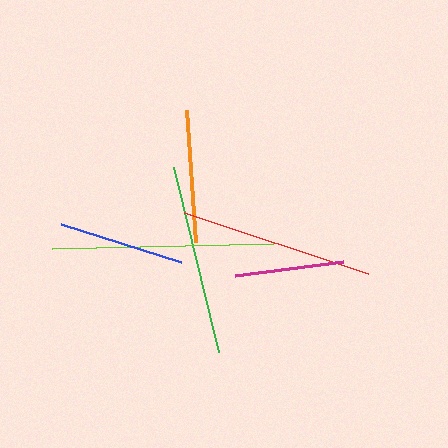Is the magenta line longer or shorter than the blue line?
The blue line is longer than the magenta line.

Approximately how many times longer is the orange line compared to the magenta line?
The orange line is approximately 1.2 times the length of the magenta line.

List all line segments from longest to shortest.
From longest to shortest: lime, red, green, orange, blue, magenta.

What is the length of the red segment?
The red segment is approximately 194 pixels long.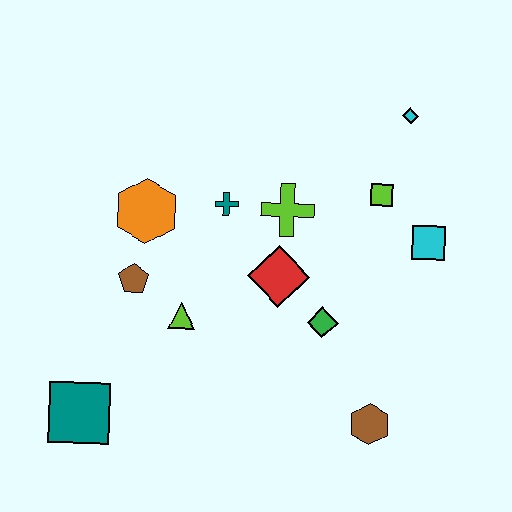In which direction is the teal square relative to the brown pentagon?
The teal square is below the brown pentagon.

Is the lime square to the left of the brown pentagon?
No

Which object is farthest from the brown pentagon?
The cyan diamond is farthest from the brown pentagon.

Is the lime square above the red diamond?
Yes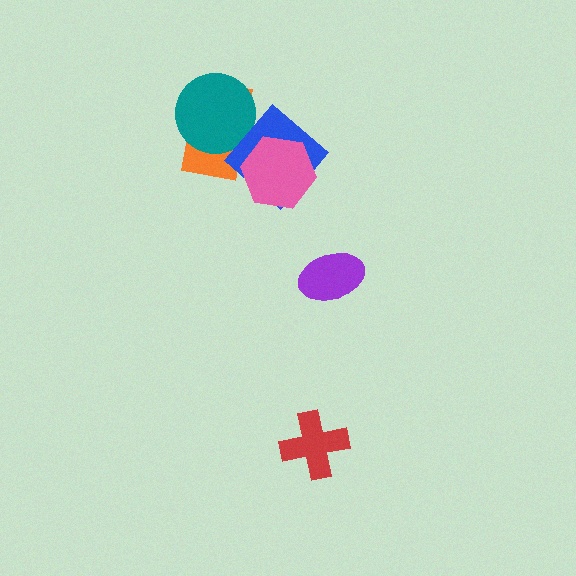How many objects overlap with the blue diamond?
2 objects overlap with the blue diamond.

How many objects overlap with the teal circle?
1 object overlaps with the teal circle.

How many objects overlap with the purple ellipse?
0 objects overlap with the purple ellipse.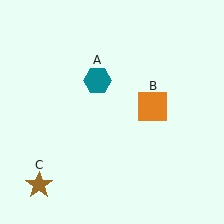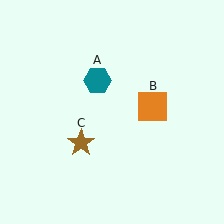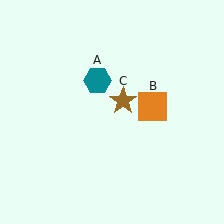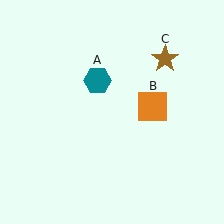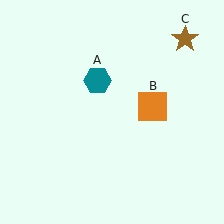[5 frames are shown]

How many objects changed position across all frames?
1 object changed position: brown star (object C).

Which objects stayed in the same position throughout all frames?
Teal hexagon (object A) and orange square (object B) remained stationary.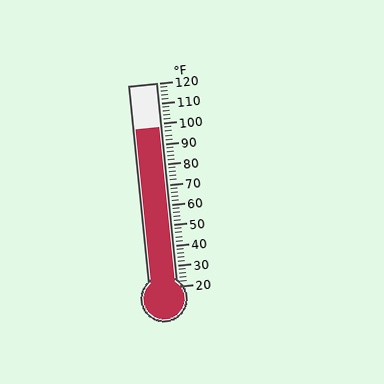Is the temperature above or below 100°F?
The temperature is below 100°F.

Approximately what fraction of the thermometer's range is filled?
The thermometer is filled to approximately 80% of its range.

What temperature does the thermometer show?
The thermometer shows approximately 98°F.